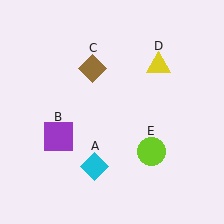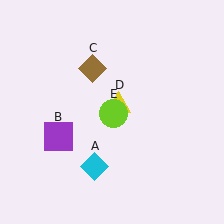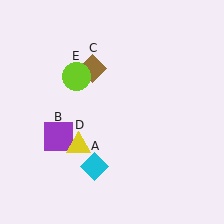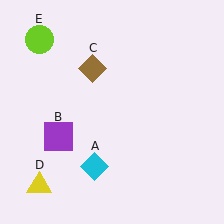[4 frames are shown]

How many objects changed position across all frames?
2 objects changed position: yellow triangle (object D), lime circle (object E).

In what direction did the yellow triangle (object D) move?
The yellow triangle (object D) moved down and to the left.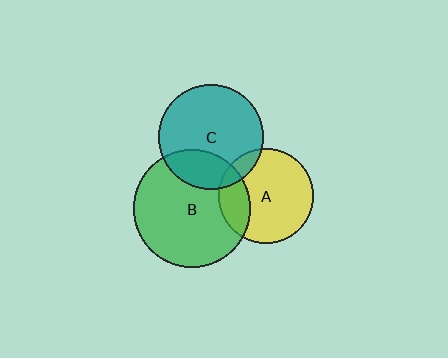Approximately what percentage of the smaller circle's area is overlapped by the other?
Approximately 10%.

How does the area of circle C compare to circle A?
Approximately 1.2 times.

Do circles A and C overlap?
Yes.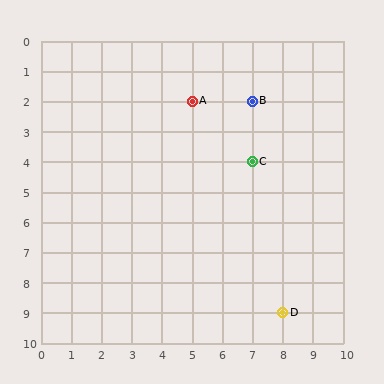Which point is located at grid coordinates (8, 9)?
Point D is at (8, 9).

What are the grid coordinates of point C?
Point C is at grid coordinates (7, 4).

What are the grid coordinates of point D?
Point D is at grid coordinates (8, 9).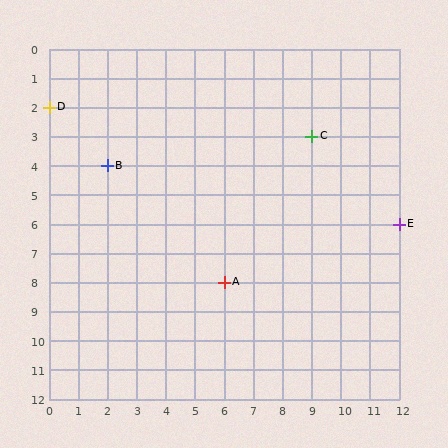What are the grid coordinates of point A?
Point A is at grid coordinates (6, 8).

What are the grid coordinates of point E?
Point E is at grid coordinates (12, 6).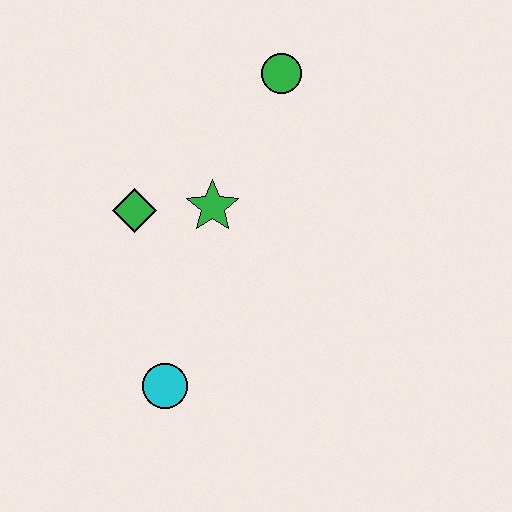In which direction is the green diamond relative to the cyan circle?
The green diamond is above the cyan circle.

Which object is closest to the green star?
The green diamond is closest to the green star.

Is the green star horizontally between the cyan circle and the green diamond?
No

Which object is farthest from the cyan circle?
The green circle is farthest from the cyan circle.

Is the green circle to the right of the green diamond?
Yes